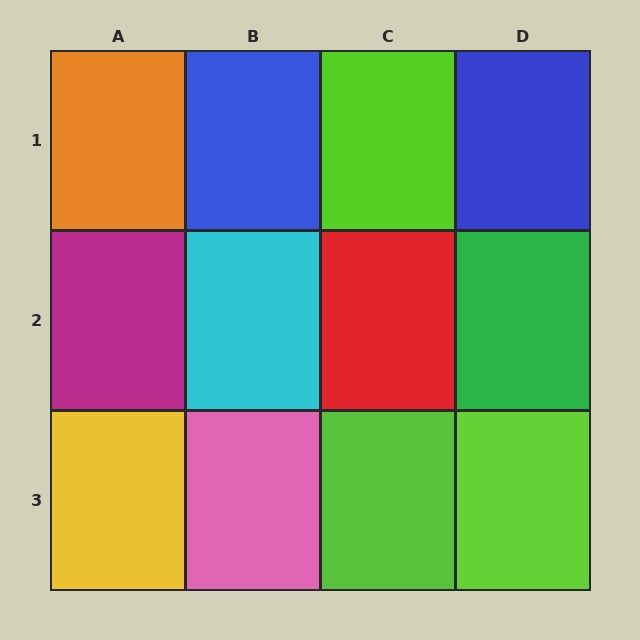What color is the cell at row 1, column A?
Orange.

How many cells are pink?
1 cell is pink.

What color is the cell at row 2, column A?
Magenta.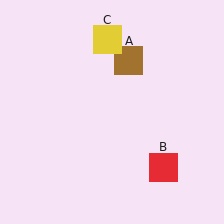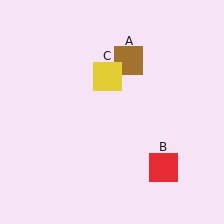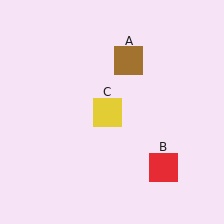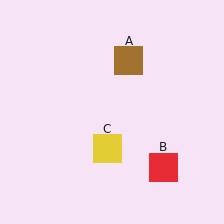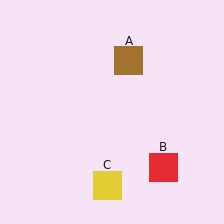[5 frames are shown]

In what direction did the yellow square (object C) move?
The yellow square (object C) moved down.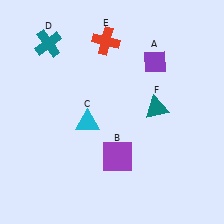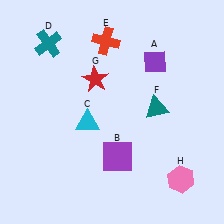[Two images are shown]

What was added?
A red star (G), a pink hexagon (H) were added in Image 2.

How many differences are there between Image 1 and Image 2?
There are 2 differences between the two images.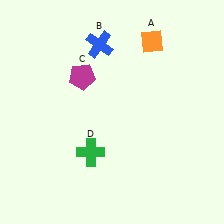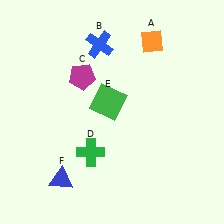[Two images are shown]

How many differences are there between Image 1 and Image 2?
There are 2 differences between the two images.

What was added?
A green square (E), a blue triangle (F) were added in Image 2.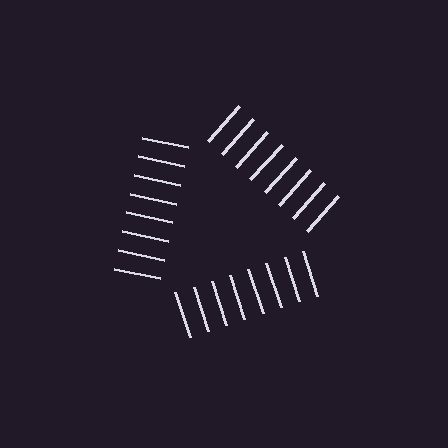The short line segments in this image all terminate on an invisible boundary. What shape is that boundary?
An illusory triangle — the line segments terminate on its edges but no continuous stroke is drawn.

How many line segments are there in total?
24 — 8 along each of the 3 edges.